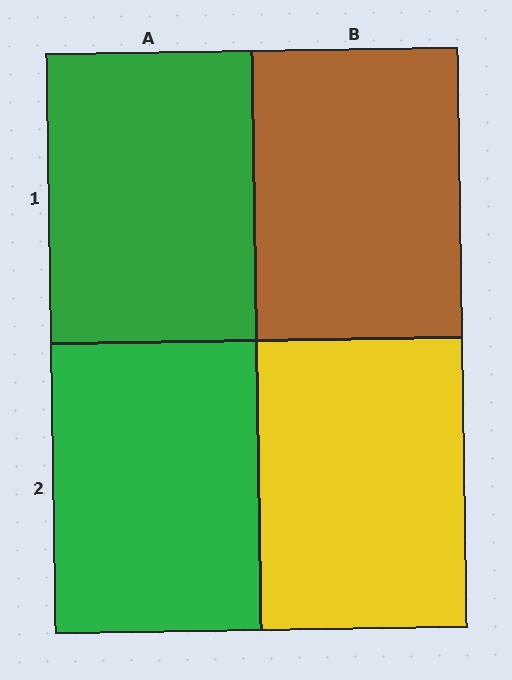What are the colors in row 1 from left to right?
Green, brown.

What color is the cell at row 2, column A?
Green.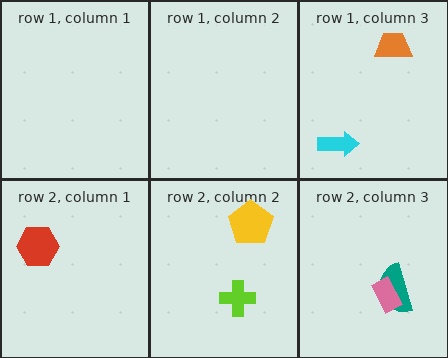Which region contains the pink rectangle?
The row 2, column 3 region.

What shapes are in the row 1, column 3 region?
The cyan arrow, the orange trapezoid.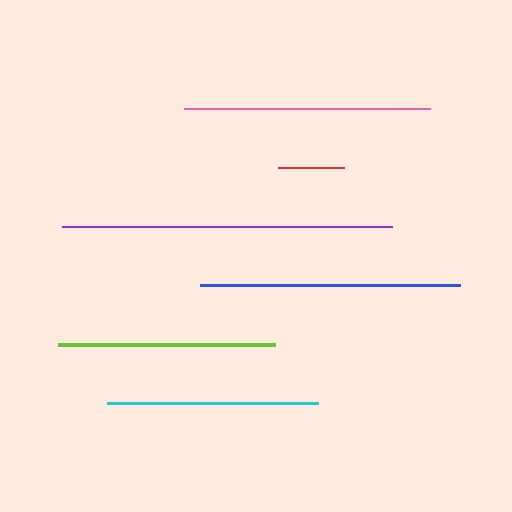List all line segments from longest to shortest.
From longest to shortest: purple, blue, pink, lime, cyan, red.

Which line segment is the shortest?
The red line is the shortest at approximately 66 pixels.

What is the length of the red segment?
The red segment is approximately 66 pixels long.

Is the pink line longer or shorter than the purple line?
The purple line is longer than the pink line.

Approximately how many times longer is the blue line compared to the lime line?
The blue line is approximately 1.2 times the length of the lime line.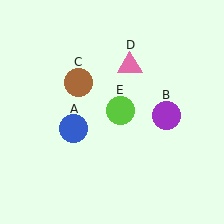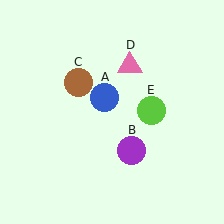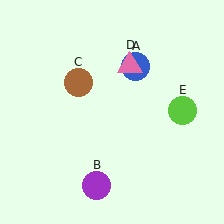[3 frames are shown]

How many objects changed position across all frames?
3 objects changed position: blue circle (object A), purple circle (object B), lime circle (object E).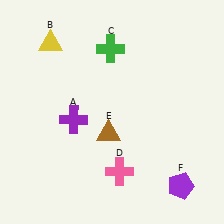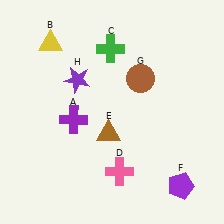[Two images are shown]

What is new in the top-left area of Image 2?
A purple star (H) was added in the top-left area of Image 2.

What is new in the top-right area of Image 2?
A brown circle (G) was added in the top-right area of Image 2.